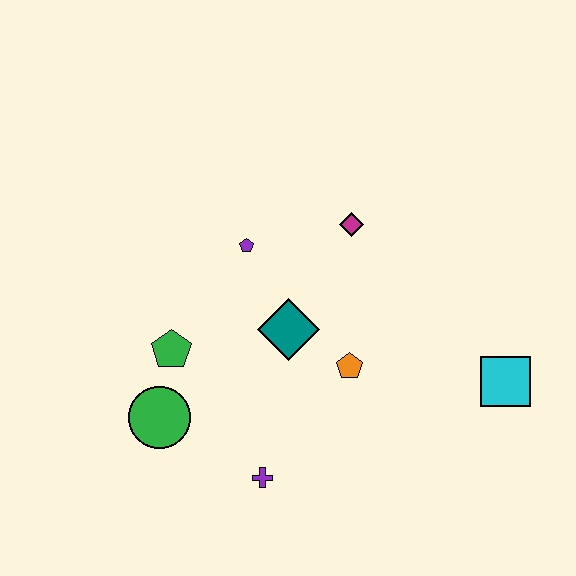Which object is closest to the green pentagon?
The green circle is closest to the green pentagon.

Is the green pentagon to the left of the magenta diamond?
Yes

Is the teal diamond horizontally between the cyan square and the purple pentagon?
Yes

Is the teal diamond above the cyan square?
Yes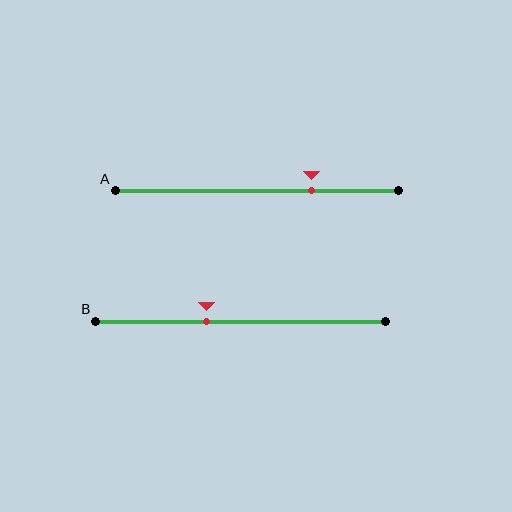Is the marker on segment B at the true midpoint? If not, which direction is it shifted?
No, the marker on segment B is shifted to the left by about 12% of the segment length.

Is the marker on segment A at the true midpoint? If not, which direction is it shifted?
No, the marker on segment A is shifted to the right by about 19% of the segment length.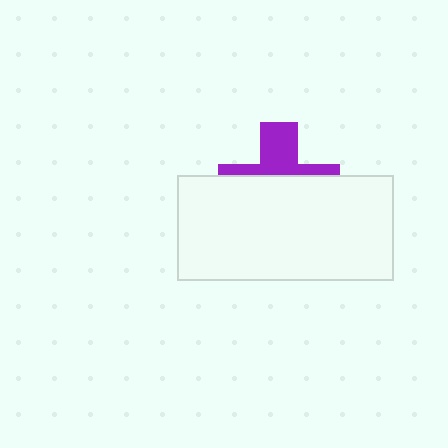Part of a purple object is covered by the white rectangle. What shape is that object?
It is a cross.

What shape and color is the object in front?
The object in front is a white rectangle.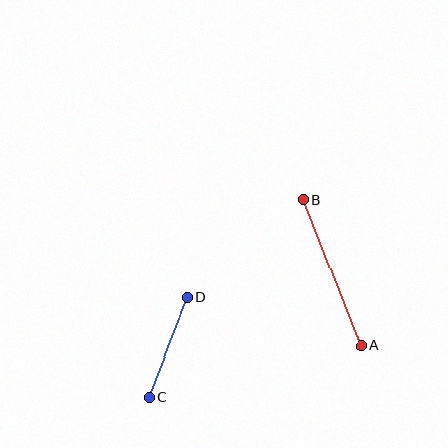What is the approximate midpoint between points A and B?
The midpoint is at approximately (332, 273) pixels.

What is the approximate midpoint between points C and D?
The midpoint is at approximately (168, 347) pixels.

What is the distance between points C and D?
The distance is approximately 106 pixels.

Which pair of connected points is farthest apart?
Points A and B are farthest apart.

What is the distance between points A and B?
The distance is approximately 157 pixels.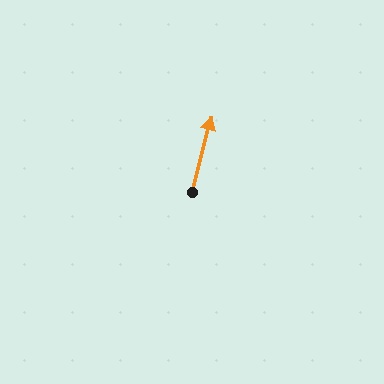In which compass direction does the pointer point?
North.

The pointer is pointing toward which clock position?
Roughly 12 o'clock.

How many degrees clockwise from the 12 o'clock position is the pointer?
Approximately 14 degrees.